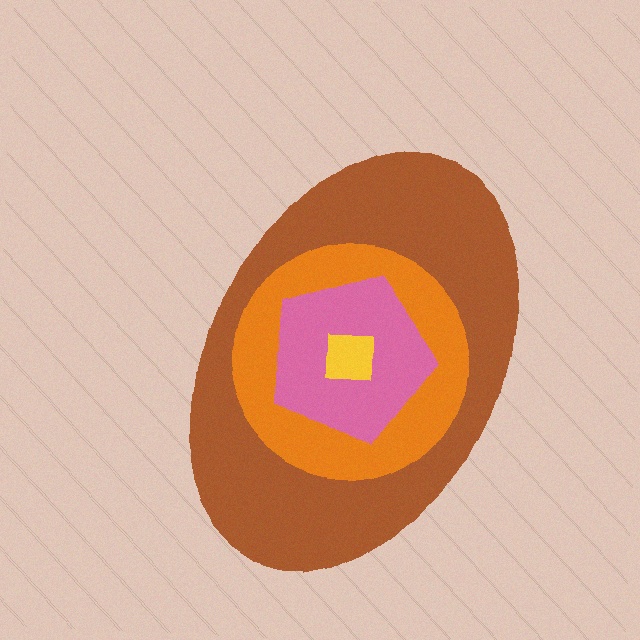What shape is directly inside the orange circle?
The pink pentagon.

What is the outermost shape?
The brown ellipse.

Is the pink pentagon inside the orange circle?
Yes.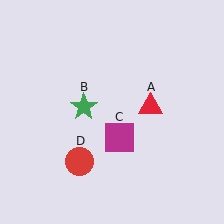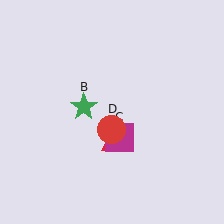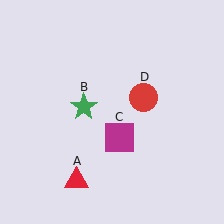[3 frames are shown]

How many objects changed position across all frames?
2 objects changed position: red triangle (object A), red circle (object D).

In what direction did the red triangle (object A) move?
The red triangle (object A) moved down and to the left.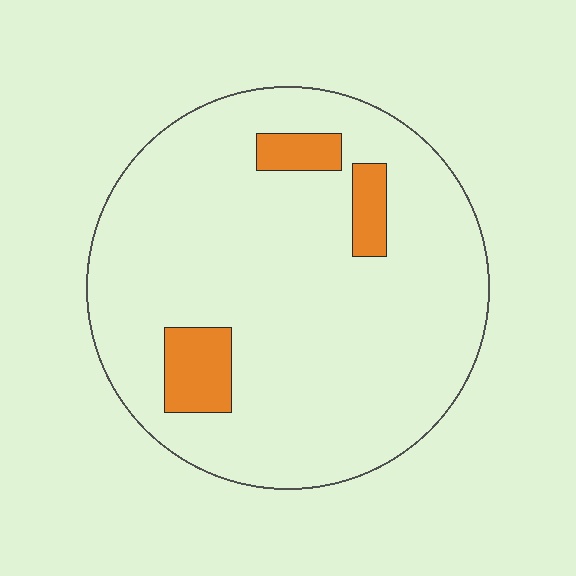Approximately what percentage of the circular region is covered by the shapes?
Approximately 10%.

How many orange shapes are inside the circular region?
3.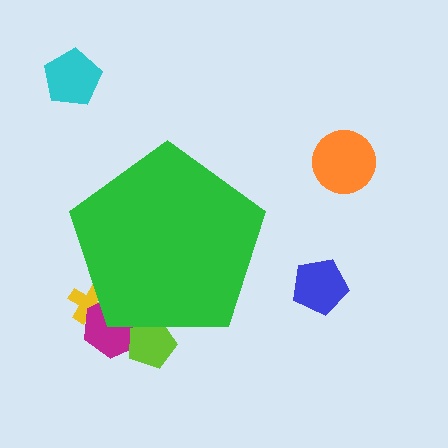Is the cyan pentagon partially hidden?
No, the cyan pentagon is fully visible.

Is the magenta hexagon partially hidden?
Yes, the magenta hexagon is partially hidden behind the green pentagon.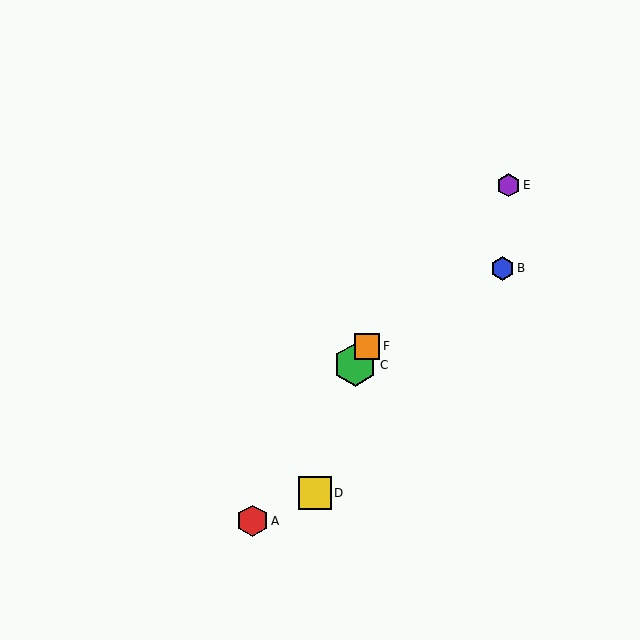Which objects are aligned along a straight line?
Objects A, C, F are aligned along a straight line.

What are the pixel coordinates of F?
Object F is at (367, 346).